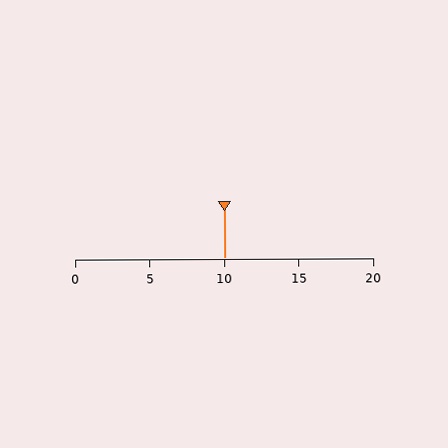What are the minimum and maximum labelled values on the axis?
The axis runs from 0 to 20.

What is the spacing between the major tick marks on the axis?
The major ticks are spaced 5 apart.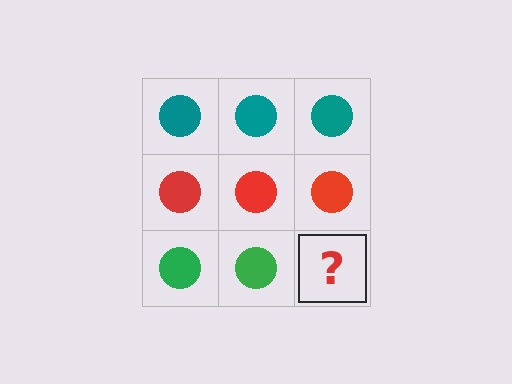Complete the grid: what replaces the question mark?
The question mark should be replaced with a green circle.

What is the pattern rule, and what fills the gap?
The rule is that each row has a consistent color. The gap should be filled with a green circle.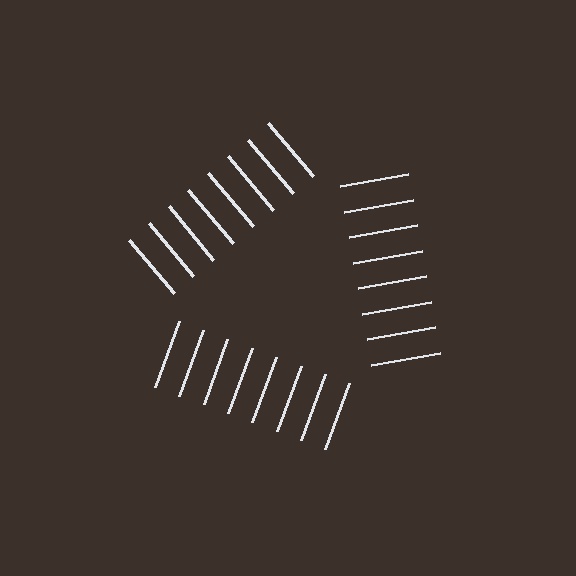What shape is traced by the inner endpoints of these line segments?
An illusory triangle — the line segments terminate on its edges but no continuous stroke is drawn.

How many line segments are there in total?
24 — 8 along each of the 3 edges.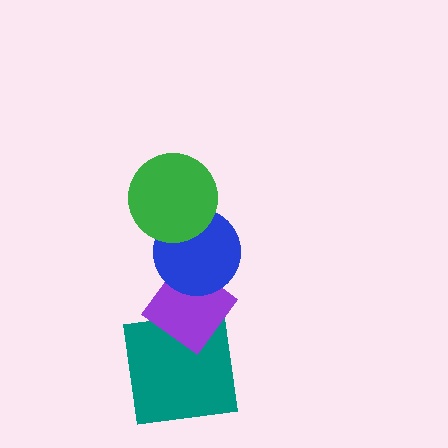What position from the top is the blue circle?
The blue circle is 2nd from the top.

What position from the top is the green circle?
The green circle is 1st from the top.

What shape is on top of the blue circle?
The green circle is on top of the blue circle.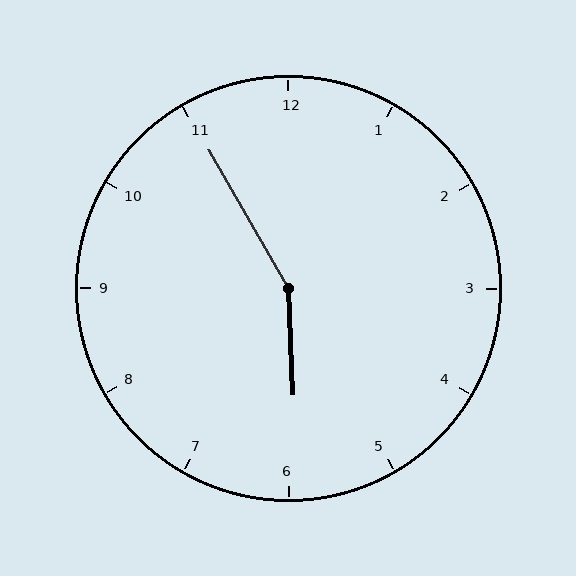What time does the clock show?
5:55.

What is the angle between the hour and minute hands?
Approximately 152 degrees.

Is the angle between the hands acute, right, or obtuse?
It is obtuse.